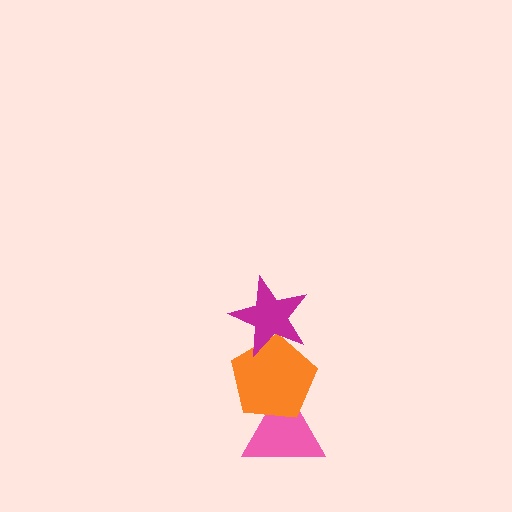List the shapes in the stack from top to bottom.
From top to bottom: the magenta star, the orange pentagon, the pink triangle.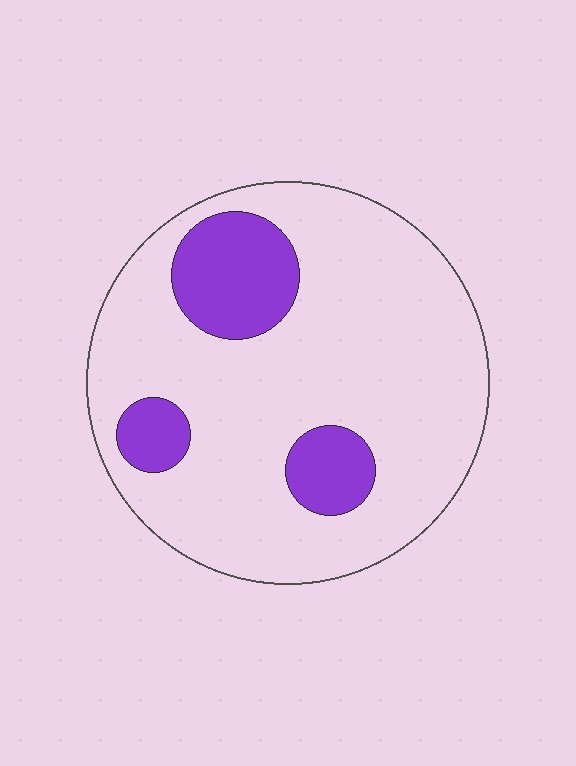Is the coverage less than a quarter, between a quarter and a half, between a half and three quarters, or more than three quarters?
Less than a quarter.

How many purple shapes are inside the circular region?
3.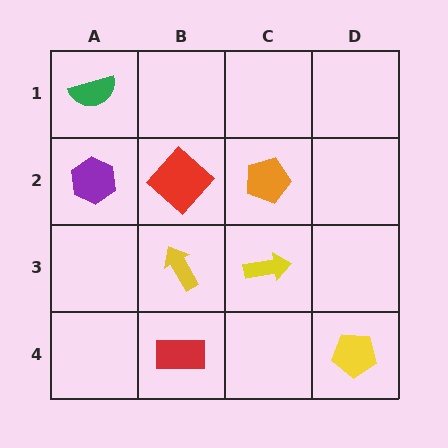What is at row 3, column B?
A yellow arrow.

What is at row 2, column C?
An orange pentagon.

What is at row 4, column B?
A red rectangle.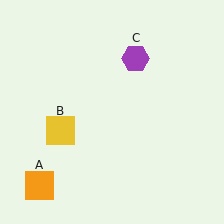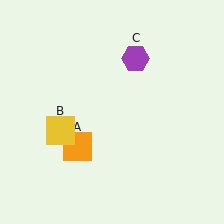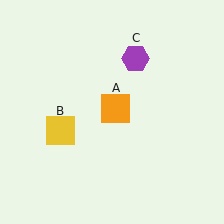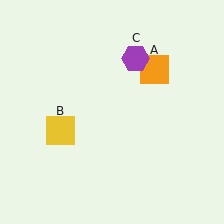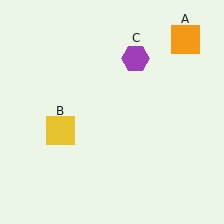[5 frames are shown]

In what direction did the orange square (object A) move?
The orange square (object A) moved up and to the right.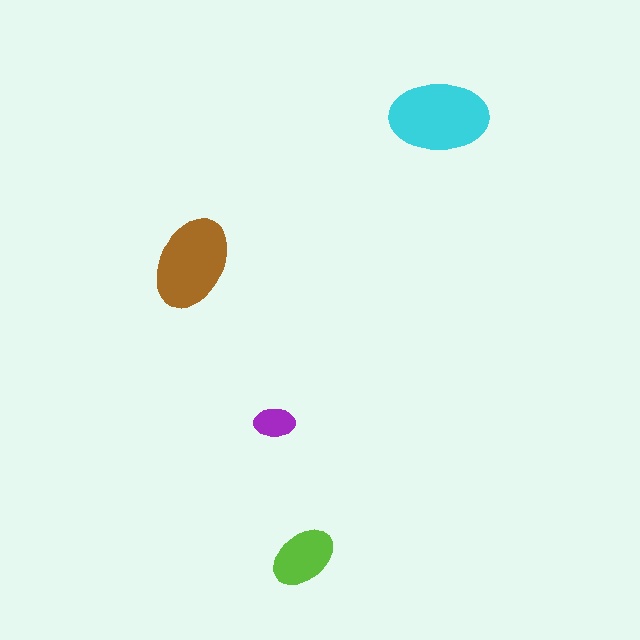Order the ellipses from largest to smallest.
the cyan one, the brown one, the lime one, the purple one.